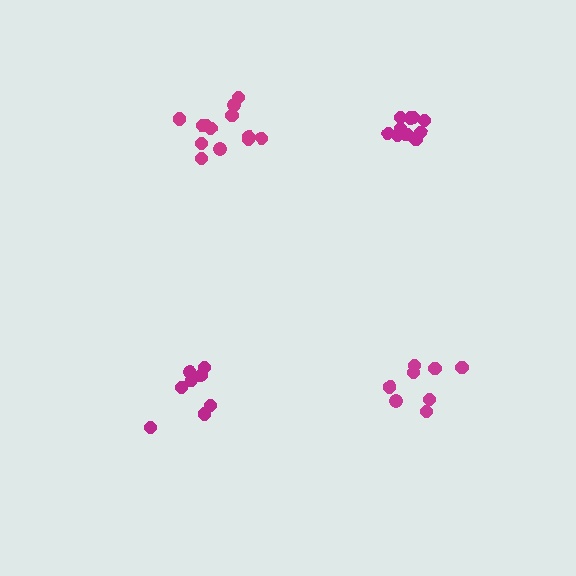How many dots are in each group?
Group 1: 10 dots, Group 2: 8 dots, Group 3: 8 dots, Group 4: 13 dots (39 total).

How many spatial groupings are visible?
There are 4 spatial groupings.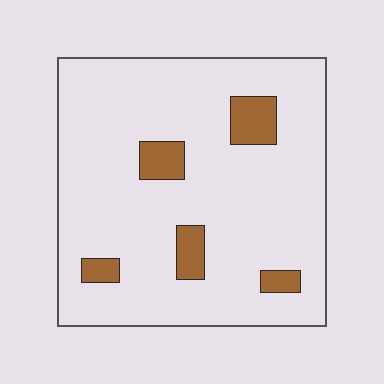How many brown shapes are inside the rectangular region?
5.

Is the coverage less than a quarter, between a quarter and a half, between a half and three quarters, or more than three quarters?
Less than a quarter.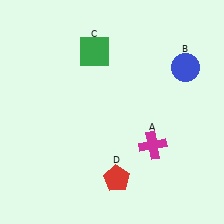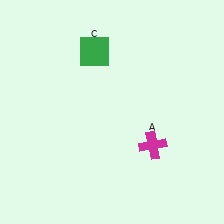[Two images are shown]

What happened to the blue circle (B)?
The blue circle (B) was removed in Image 2. It was in the top-right area of Image 1.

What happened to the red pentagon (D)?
The red pentagon (D) was removed in Image 2. It was in the bottom-right area of Image 1.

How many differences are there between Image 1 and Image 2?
There are 2 differences between the two images.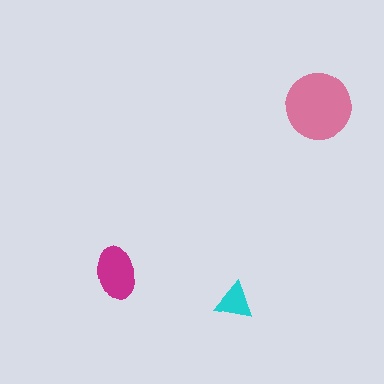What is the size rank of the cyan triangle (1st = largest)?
3rd.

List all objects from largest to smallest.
The pink circle, the magenta ellipse, the cyan triangle.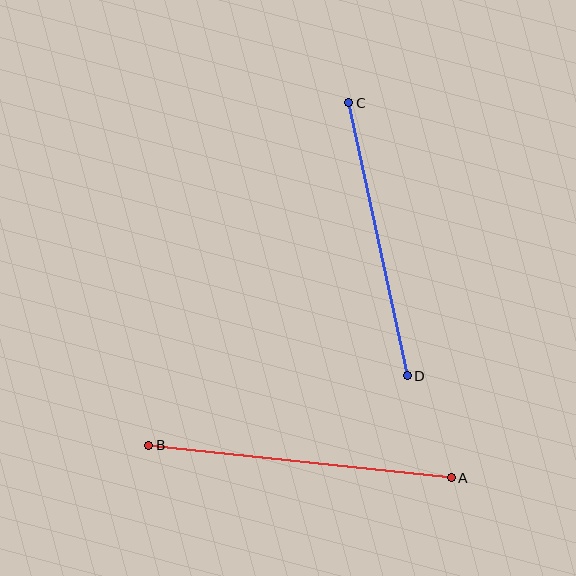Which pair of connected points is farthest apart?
Points A and B are farthest apart.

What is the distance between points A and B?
The distance is approximately 304 pixels.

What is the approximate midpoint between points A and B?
The midpoint is at approximately (300, 462) pixels.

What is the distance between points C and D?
The distance is approximately 279 pixels.